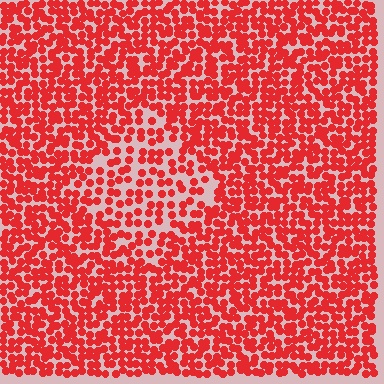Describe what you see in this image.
The image contains small red elements arranged at two different densities. A diamond-shaped region is visible where the elements are less densely packed than the surrounding area.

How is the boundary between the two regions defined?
The boundary is defined by a change in element density (approximately 1.8x ratio). All elements are the same color, size, and shape.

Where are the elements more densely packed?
The elements are more densely packed outside the diamond boundary.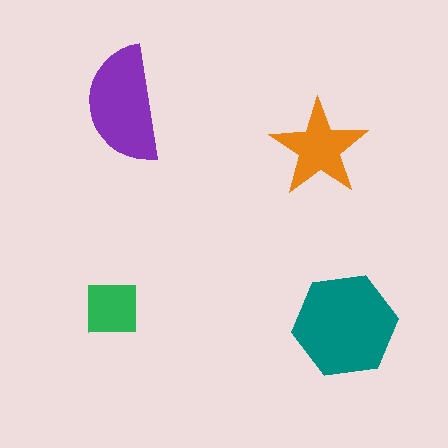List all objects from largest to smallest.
The teal hexagon, the purple semicircle, the orange star, the green square.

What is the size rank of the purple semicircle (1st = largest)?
2nd.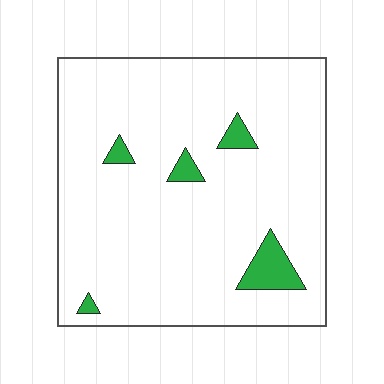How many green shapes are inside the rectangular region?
5.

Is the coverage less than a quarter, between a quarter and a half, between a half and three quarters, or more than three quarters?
Less than a quarter.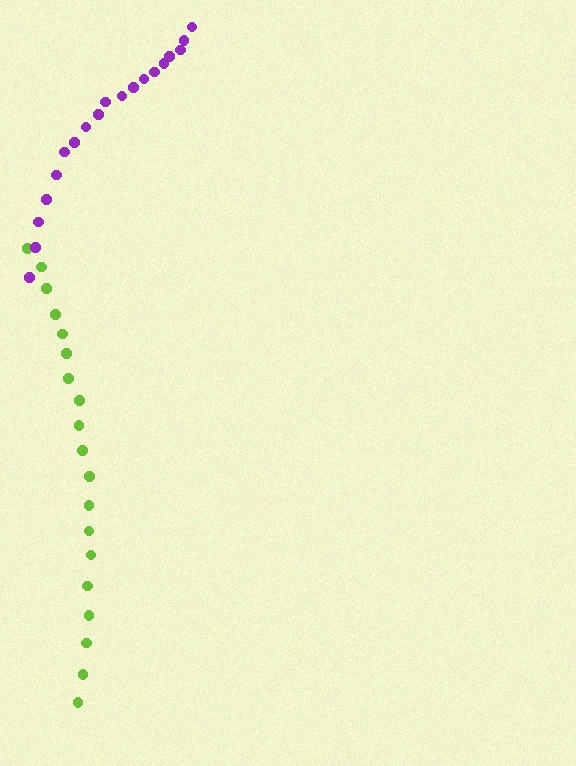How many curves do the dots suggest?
There are 2 distinct paths.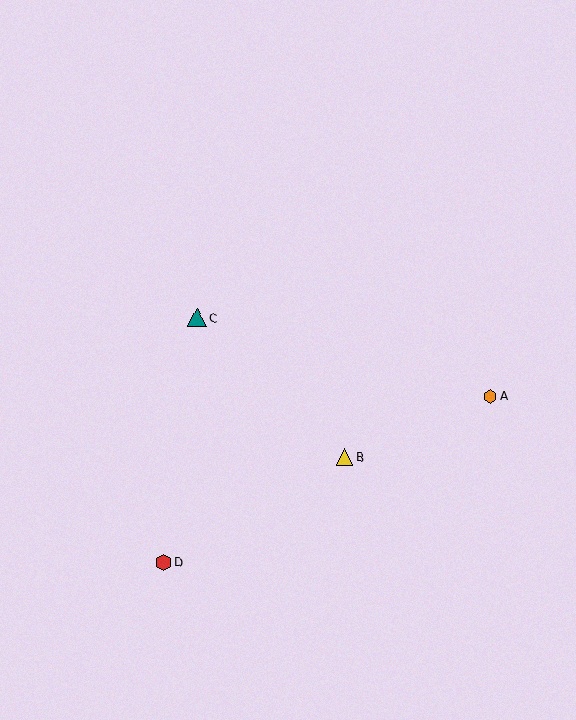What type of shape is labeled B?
Shape B is a yellow triangle.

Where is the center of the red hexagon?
The center of the red hexagon is at (164, 562).